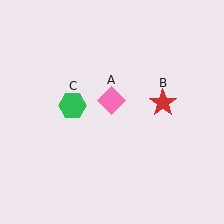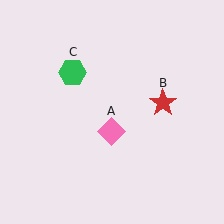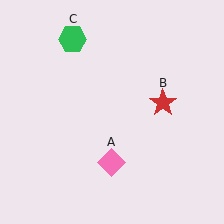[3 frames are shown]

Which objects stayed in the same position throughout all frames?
Red star (object B) remained stationary.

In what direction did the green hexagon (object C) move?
The green hexagon (object C) moved up.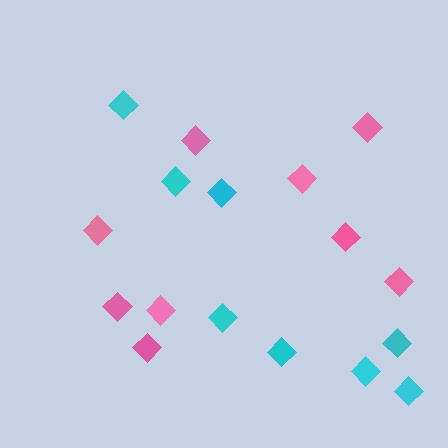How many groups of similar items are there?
There are 2 groups: one group of cyan diamonds (8) and one group of pink diamonds (9).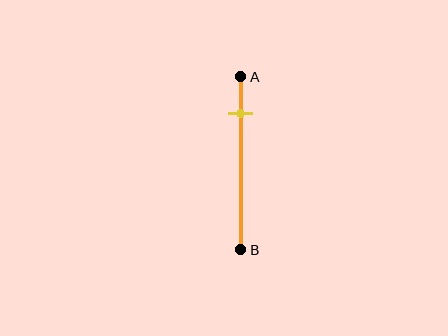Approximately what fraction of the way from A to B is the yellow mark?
The yellow mark is approximately 20% of the way from A to B.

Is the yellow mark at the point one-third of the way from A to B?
No, the mark is at about 20% from A, not at the 33% one-third point.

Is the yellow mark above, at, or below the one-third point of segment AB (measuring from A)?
The yellow mark is above the one-third point of segment AB.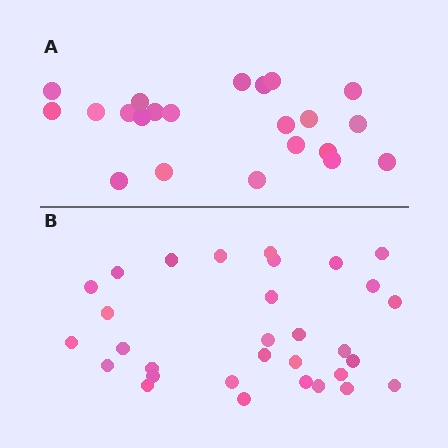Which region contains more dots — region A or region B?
Region B (the bottom region) has more dots.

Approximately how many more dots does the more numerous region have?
Region B has roughly 8 or so more dots than region A.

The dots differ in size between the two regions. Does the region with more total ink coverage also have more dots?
No. Region A has more total ink coverage because its dots are larger, but region B actually contains more individual dots. Total area can be misleading — the number of items is what matters here.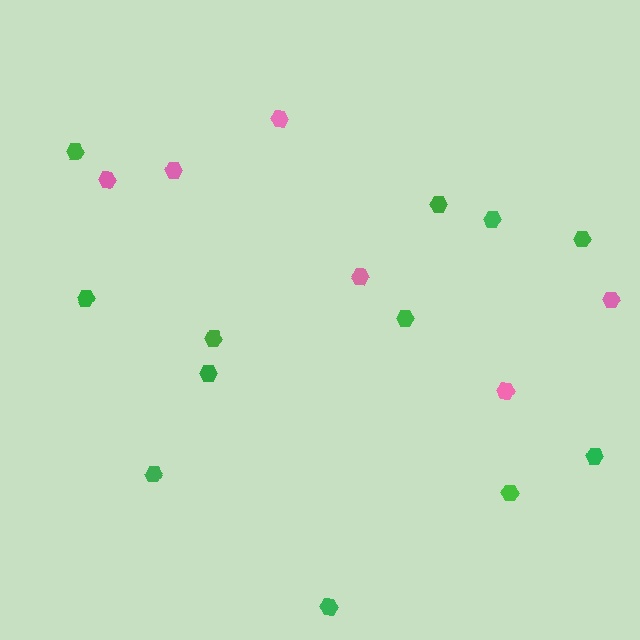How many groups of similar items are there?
There are 2 groups: one group of pink hexagons (6) and one group of green hexagons (12).